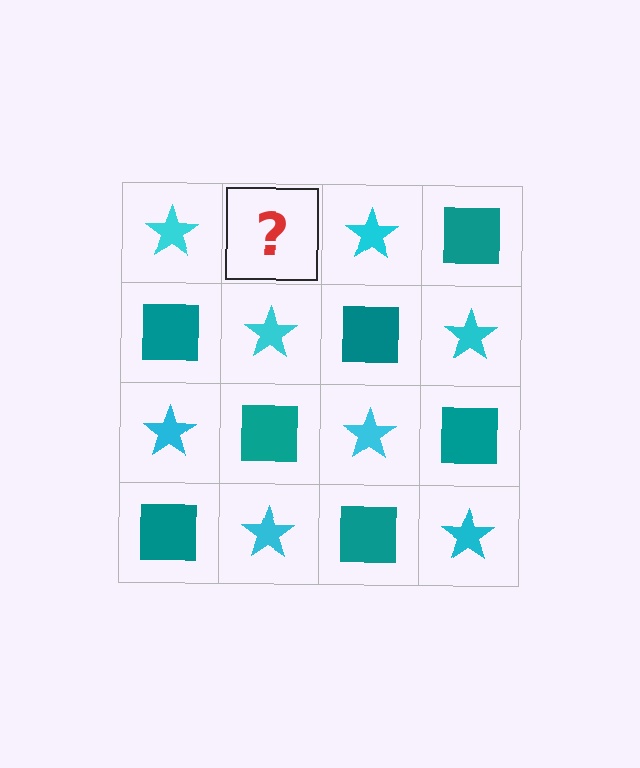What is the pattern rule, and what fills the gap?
The rule is that it alternates cyan star and teal square in a checkerboard pattern. The gap should be filled with a teal square.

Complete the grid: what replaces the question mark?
The question mark should be replaced with a teal square.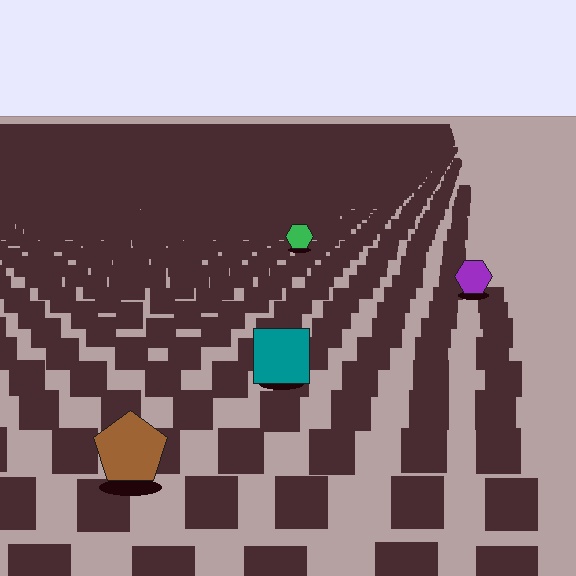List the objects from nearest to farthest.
From nearest to farthest: the brown pentagon, the teal square, the purple hexagon, the green hexagon.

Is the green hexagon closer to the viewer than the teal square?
No. The teal square is closer — you can tell from the texture gradient: the ground texture is coarser near it.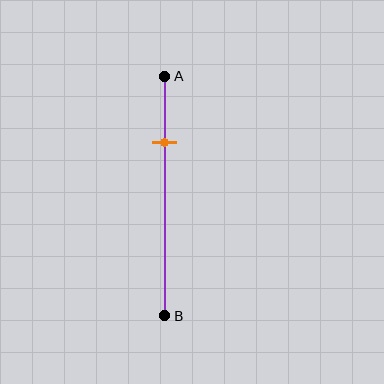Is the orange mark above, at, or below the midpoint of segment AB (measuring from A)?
The orange mark is above the midpoint of segment AB.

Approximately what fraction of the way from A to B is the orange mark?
The orange mark is approximately 30% of the way from A to B.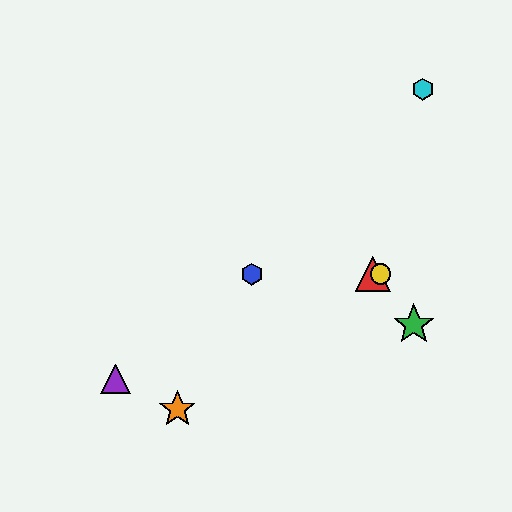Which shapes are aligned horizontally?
The red triangle, the blue hexagon, the yellow circle are aligned horizontally.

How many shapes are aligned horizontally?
3 shapes (the red triangle, the blue hexagon, the yellow circle) are aligned horizontally.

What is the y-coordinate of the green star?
The green star is at y≈325.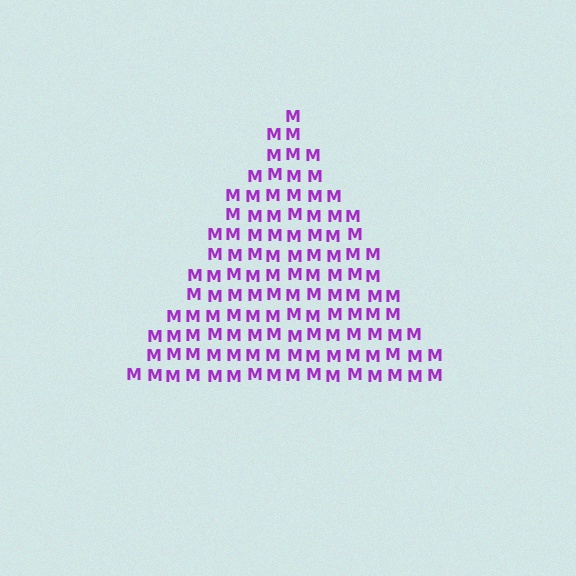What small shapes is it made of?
It is made of small letter M's.